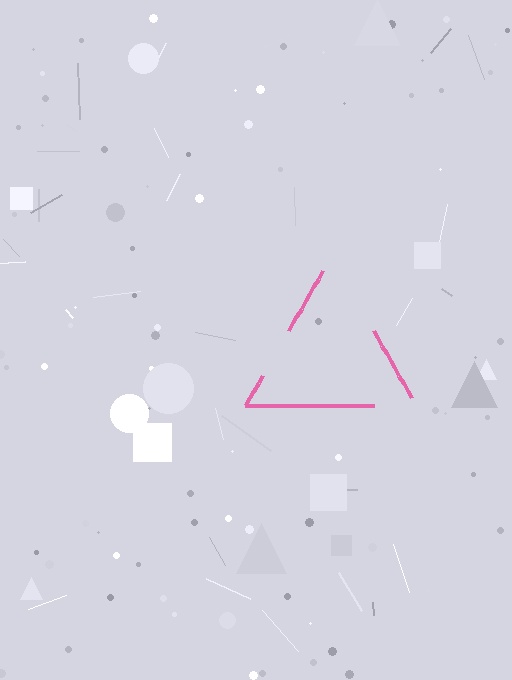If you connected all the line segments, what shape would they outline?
They would outline a triangle.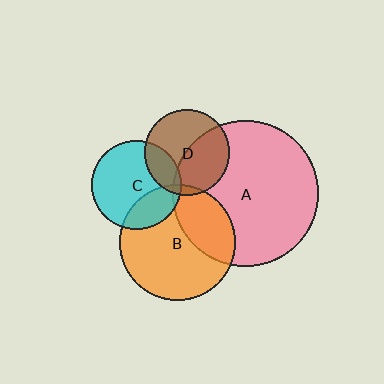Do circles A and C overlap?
Yes.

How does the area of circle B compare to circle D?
Approximately 1.8 times.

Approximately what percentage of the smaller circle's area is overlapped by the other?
Approximately 5%.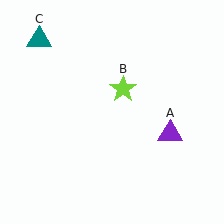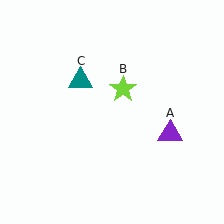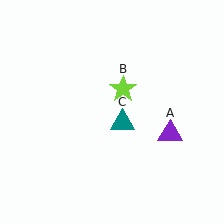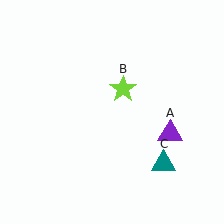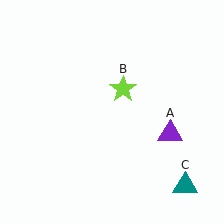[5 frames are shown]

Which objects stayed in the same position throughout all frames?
Purple triangle (object A) and lime star (object B) remained stationary.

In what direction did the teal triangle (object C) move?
The teal triangle (object C) moved down and to the right.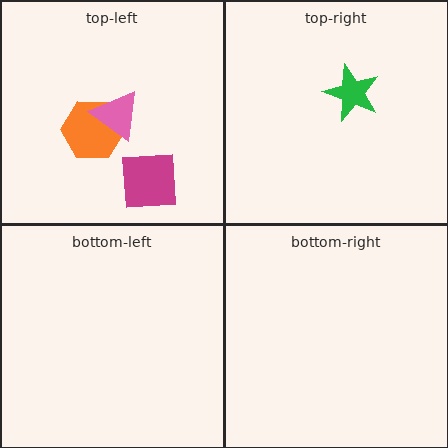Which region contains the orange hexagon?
The top-left region.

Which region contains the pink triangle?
The top-left region.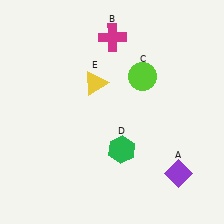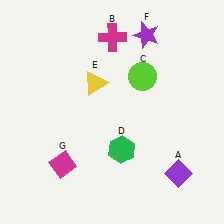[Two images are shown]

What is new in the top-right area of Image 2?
A purple star (F) was added in the top-right area of Image 2.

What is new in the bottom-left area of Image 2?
A magenta diamond (G) was added in the bottom-left area of Image 2.